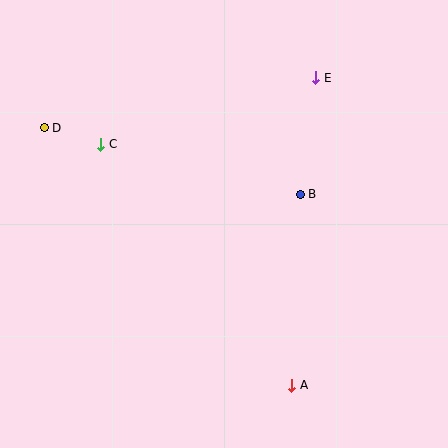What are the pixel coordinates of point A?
Point A is at (292, 385).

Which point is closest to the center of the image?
Point B at (300, 194) is closest to the center.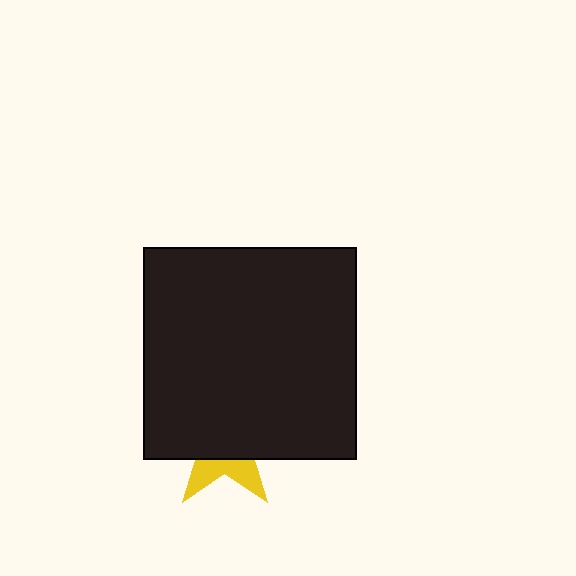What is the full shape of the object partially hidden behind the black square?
The partially hidden object is a yellow star.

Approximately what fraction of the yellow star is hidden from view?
Roughly 69% of the yellow star is hidden behind the black square.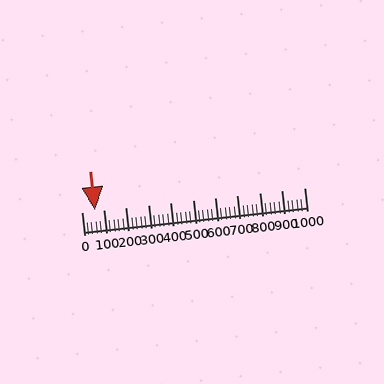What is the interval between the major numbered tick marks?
The major tick marks are spaced 100 units apart.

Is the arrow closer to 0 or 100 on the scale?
The arrow is closer to 100.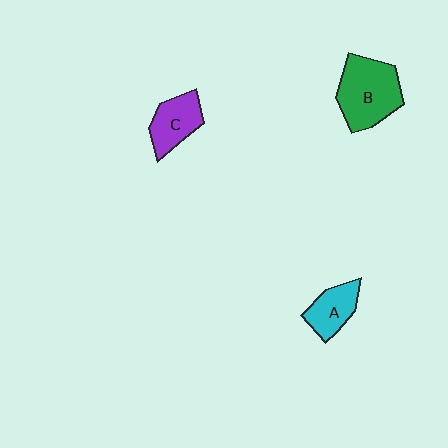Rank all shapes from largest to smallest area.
From largest to smallest: B (green), C (purple), A (cyan).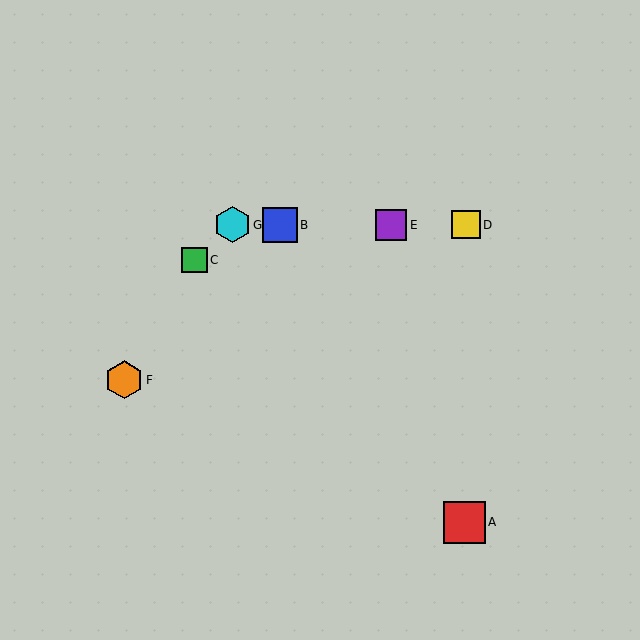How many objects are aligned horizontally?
4 objects (B, D, E, G) are aligned horizontally.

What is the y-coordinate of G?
Object G is at y≈225.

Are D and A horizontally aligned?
No, D is at y≈225 and A is at y≈522.